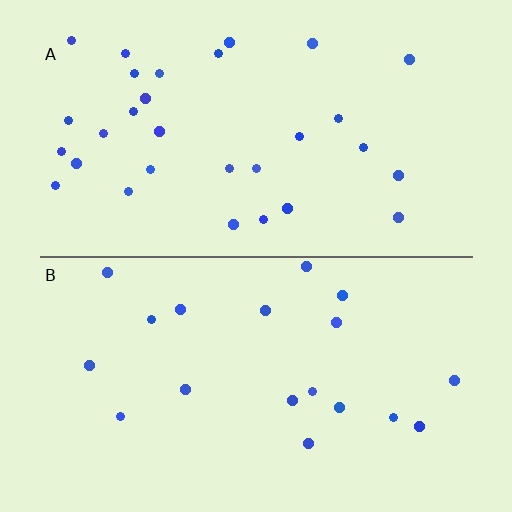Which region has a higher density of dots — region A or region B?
A (the top).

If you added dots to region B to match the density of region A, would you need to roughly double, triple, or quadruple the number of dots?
Approximately double.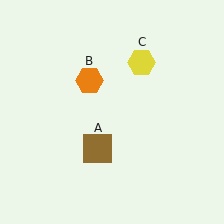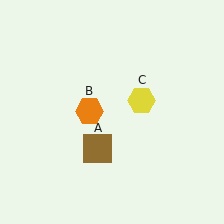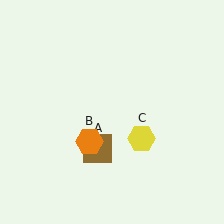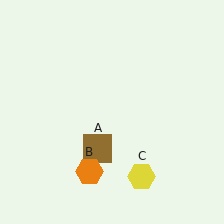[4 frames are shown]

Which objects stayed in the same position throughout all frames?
Brown square (object A) remained stationary.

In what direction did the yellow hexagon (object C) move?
The yellow hexagon (object C) moved down.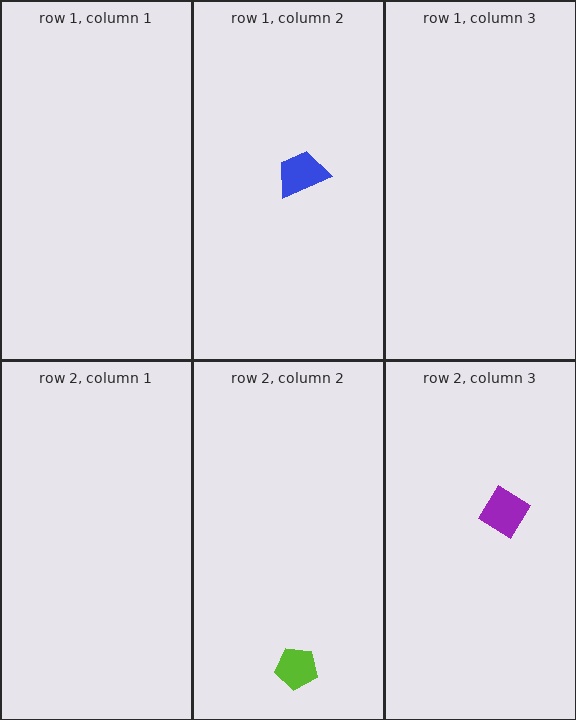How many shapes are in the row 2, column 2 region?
1.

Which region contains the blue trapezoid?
The row 1, column 2 region.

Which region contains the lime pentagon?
The row 2, column 2 region.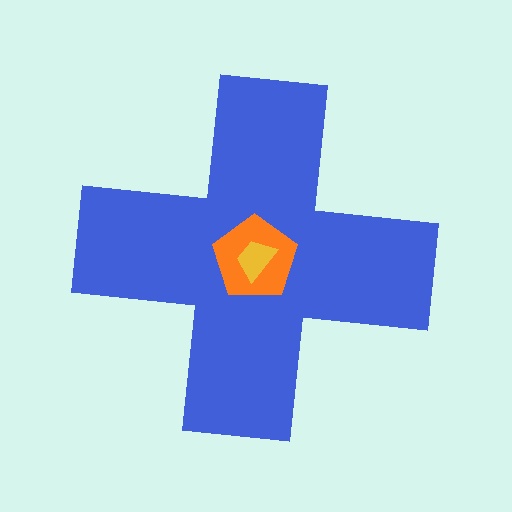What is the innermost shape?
The yellow trapezoid.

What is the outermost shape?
The blue cross.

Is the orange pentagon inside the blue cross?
Yes.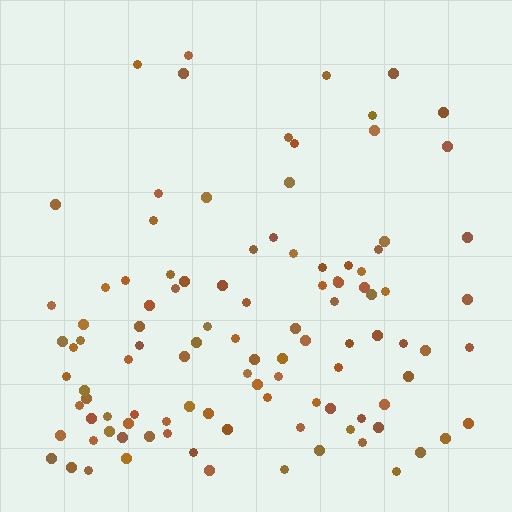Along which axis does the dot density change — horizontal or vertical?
Vertical.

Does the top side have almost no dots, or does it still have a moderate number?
Still a moderate number, just noticeably fewer than the bottom.